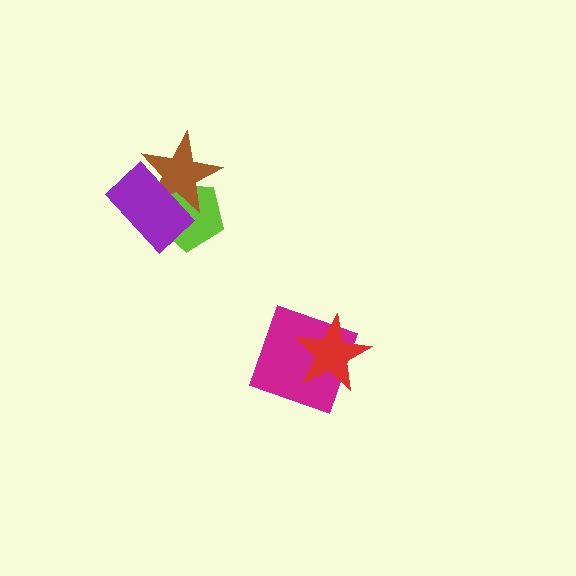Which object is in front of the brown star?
The purple rectangle is in front of the brown star.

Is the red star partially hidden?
No, no other shape covers it.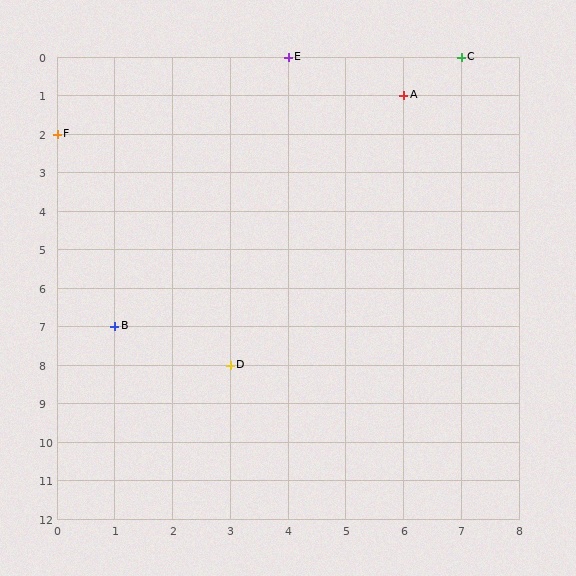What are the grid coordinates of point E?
Point E is at grid coordinates (4, 0).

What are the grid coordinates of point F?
Point F is at grid coordinates (0, 2).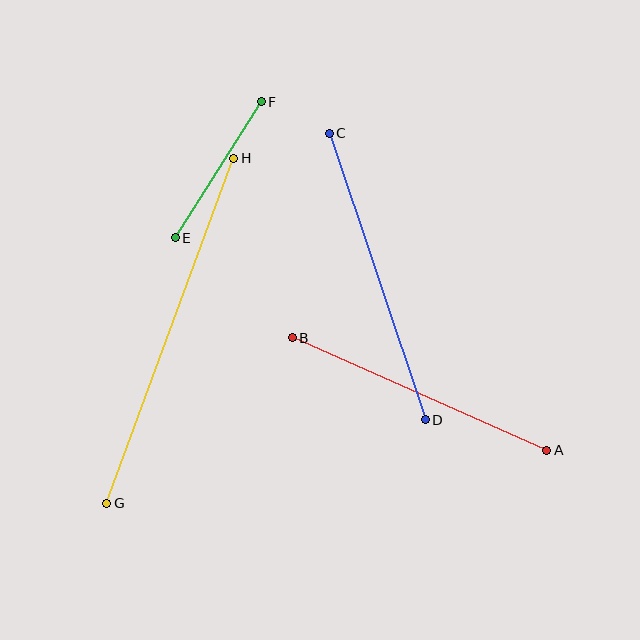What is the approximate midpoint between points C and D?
The midpoint is at approximately (377, 276) pixels.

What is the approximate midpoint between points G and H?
The midpoint is at approximately (170, 331) pixels.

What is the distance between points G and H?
The distance is approximately 368 pixels.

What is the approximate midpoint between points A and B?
The midpoint is at approximately (419, 394) pixels.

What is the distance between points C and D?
The distance is approximately 302 pixels.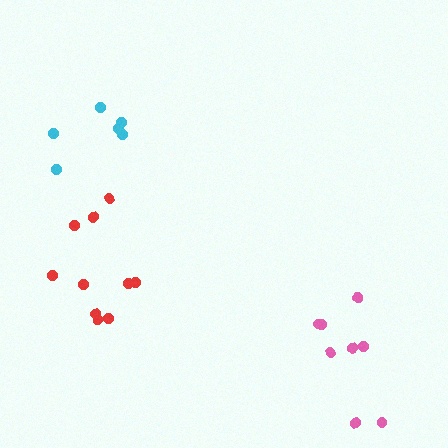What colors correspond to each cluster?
The clusters are colored: cyan, red, pink.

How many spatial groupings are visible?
There are 3 spatial groupings.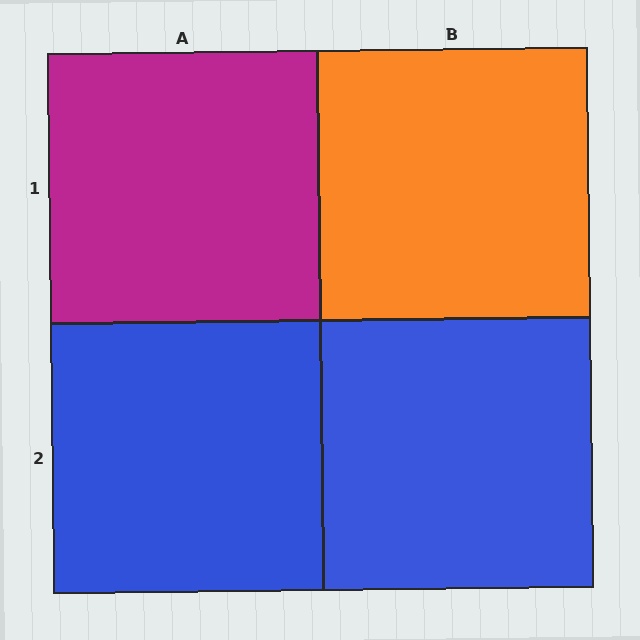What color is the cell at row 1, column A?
Magenta.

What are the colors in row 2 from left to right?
Blue, blue.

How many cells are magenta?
1 cell is magenta.